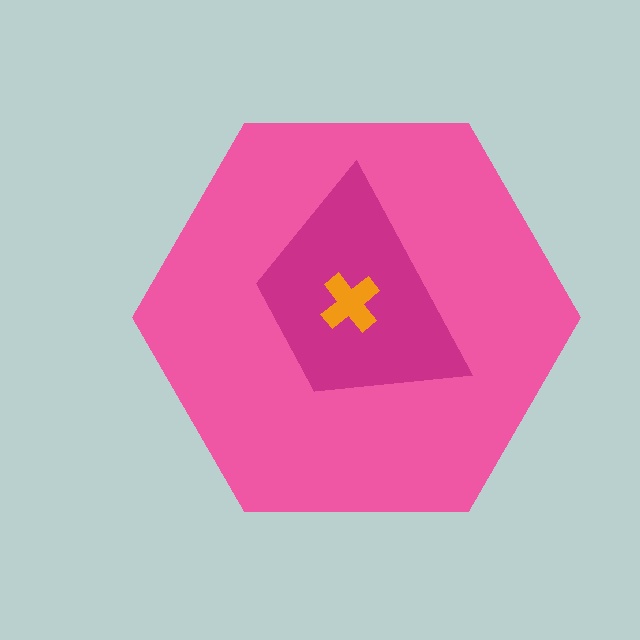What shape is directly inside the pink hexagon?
The magenta trapezoid.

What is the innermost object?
The orange cross.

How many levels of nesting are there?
3.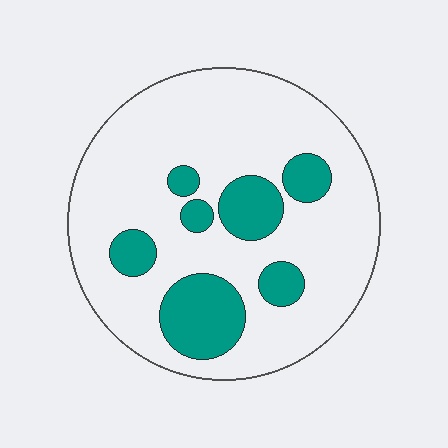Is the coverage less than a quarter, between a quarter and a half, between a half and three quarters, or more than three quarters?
Less than a quarter.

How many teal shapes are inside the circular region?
7.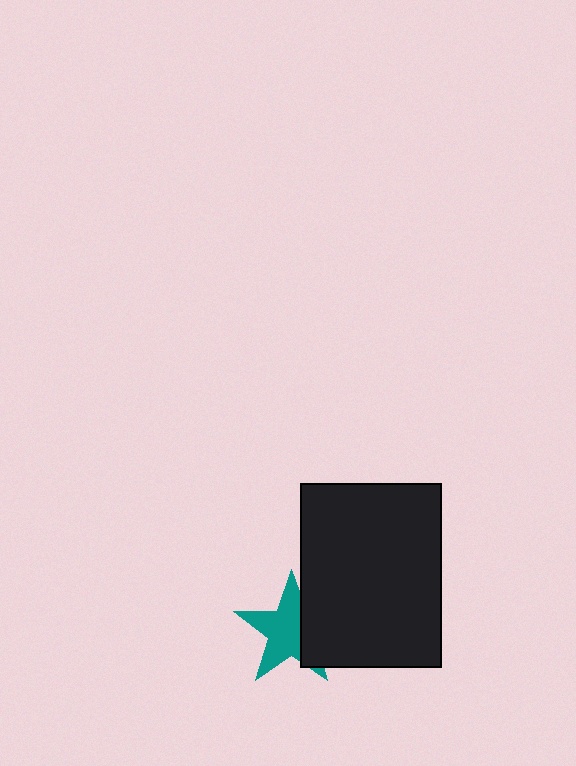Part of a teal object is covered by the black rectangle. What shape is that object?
It is a star.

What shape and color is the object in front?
The object in front is a black rectangle.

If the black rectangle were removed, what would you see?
You would see the complete teal star.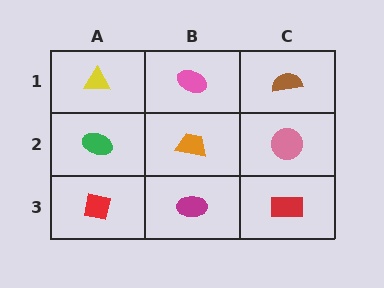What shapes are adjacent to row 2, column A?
A yellow triangle (row 1, column A), a red square (row 3, column A), an orange trapezoid (row 2, column B).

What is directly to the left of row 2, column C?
An orange trapezoid.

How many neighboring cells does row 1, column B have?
3.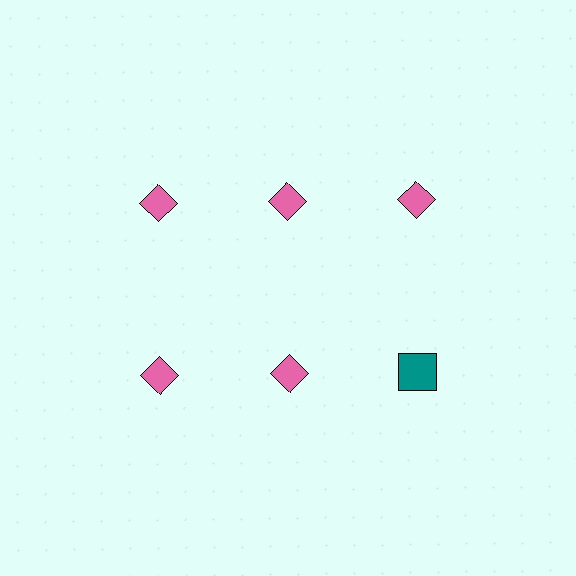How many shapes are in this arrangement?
There are 6 shapes arranged in a grid pattern.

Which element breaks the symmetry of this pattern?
The teal square in the second row, center column breaks the symmetry. All other shapes are pink diamonds.